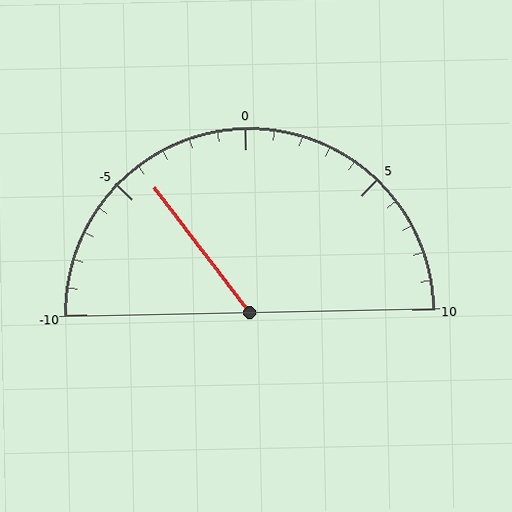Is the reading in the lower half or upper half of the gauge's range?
The reading is in the lower half of the range (-10 to 10).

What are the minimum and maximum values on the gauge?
The gauge ranges from -10 to 10.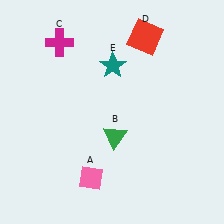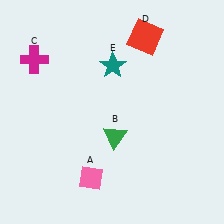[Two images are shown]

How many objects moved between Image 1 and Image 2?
1 object moved between the two images.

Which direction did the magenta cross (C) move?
The magenta cross (C) moved left.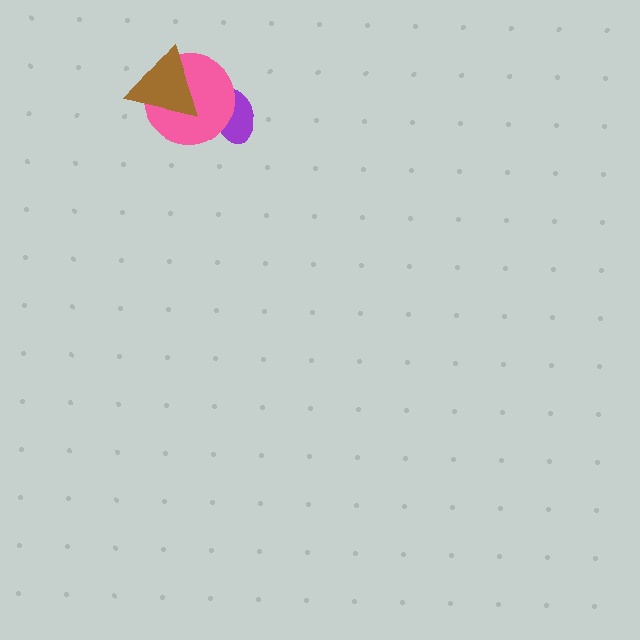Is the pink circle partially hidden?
Yes, it is partially covered by another shape.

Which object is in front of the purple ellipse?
The pink circle is in front of the purple ellipse.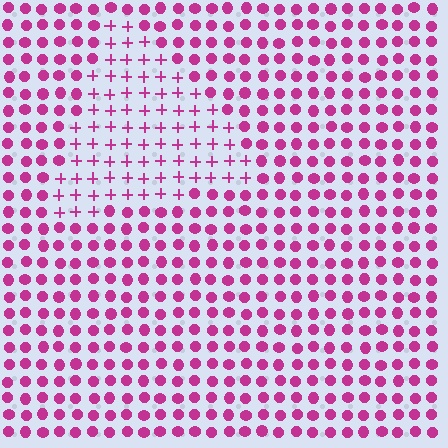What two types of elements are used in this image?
The image uses plus signs inside the triangle region and circles outside it.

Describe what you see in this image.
The image is filled with small magenta elements arranged in a uniform grid. A triangle-shaped region contains plus signs, while the surrounding area contains circles. The boundary is defined purely by the change in element shape.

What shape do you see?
I see a triangle.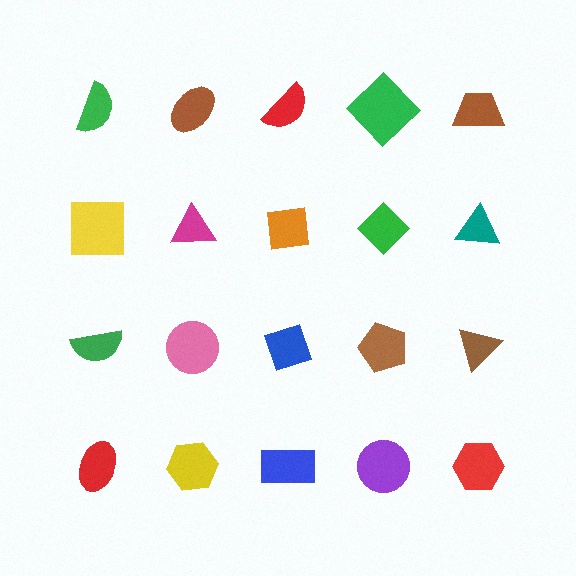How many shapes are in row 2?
5 shapes.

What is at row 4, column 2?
A yellow hexagon.